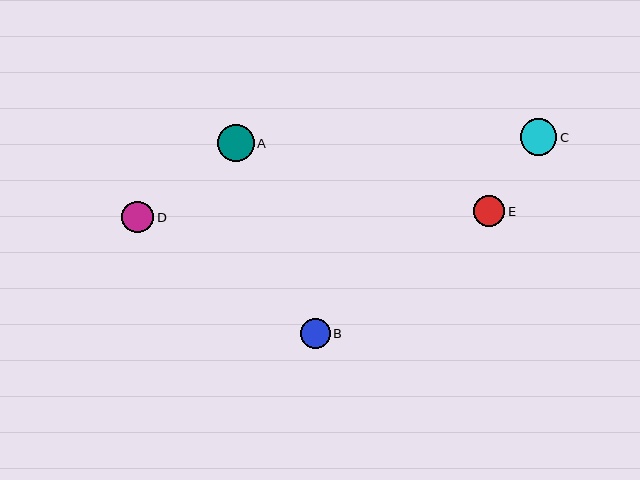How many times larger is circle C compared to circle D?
Circle C is approximately 1.1 times the size of circle D.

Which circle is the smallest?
Circle B is the smallest with a size of approximately 30 pixels.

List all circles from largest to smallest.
From largest to smallest: A, C, D, E, B.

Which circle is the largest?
Circle A is the largest with a size of approximately 37 pixels.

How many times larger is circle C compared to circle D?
Circle C is approximately 1.1 times the size of circle D.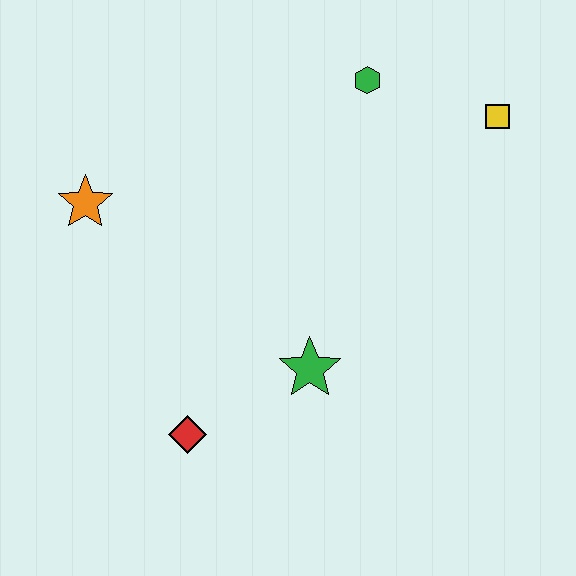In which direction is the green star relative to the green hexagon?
The green star is below the green hexagon.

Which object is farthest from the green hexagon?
The red diamond is farthest from the green hexagon.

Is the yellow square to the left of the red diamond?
No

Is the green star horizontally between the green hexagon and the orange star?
Yes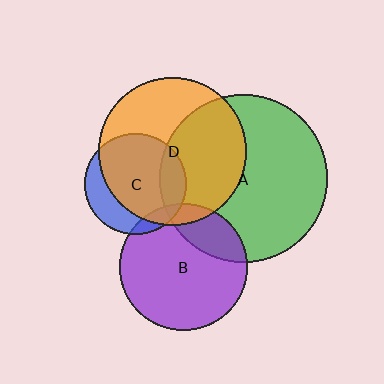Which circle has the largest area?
Circle A (green).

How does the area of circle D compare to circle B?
Approximately 1.3 times.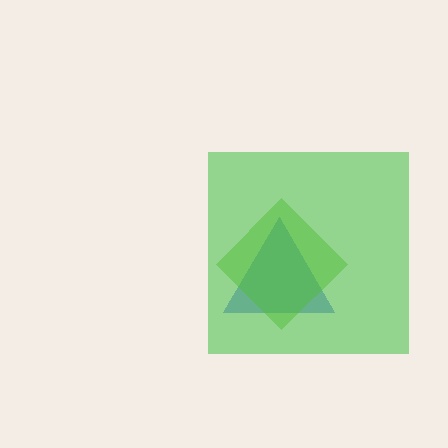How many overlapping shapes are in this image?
There are 3 overlapping shapes in the image.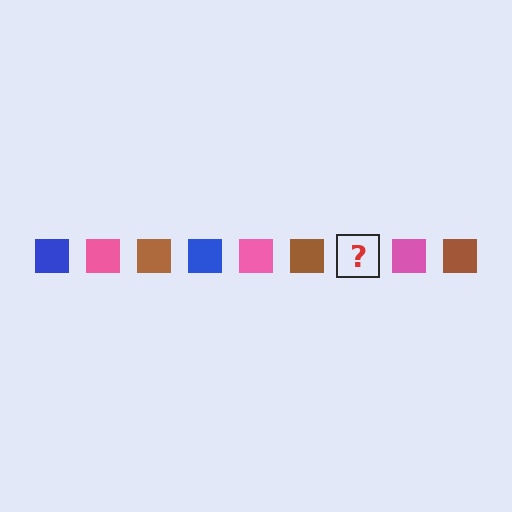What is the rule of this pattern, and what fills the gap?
The rule is that the pattern cycles through blue, pink, brown squares. The gap should be filled with a blue square.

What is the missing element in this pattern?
The missing element is a blue square.